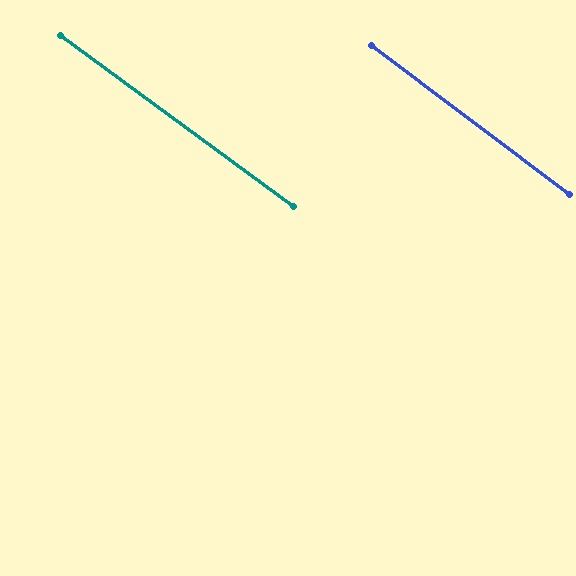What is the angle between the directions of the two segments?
Approximately 1 degree.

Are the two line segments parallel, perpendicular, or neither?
Parallel — their directions differ by only 0.9°.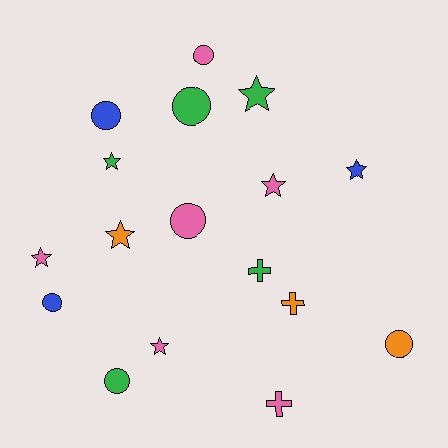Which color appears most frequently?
Pink, with 6 objects.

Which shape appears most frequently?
Circle, with 7 objects.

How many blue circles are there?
There are 2 blue circles.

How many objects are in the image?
There are 17 objects.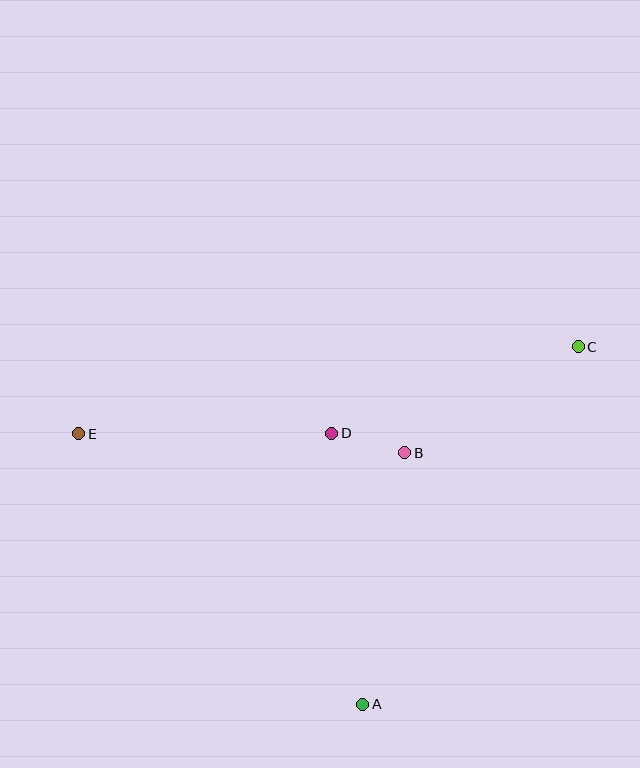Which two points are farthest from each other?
Points C and E are farthest from each other.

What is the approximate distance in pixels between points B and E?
The distance between B and E is approximately 327 pixels.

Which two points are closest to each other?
Points B and D are closest to each other.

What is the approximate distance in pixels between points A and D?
The distance between A and D is approximately 272 pixels.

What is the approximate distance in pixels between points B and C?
The distance between B and C is approximately 203 pixels.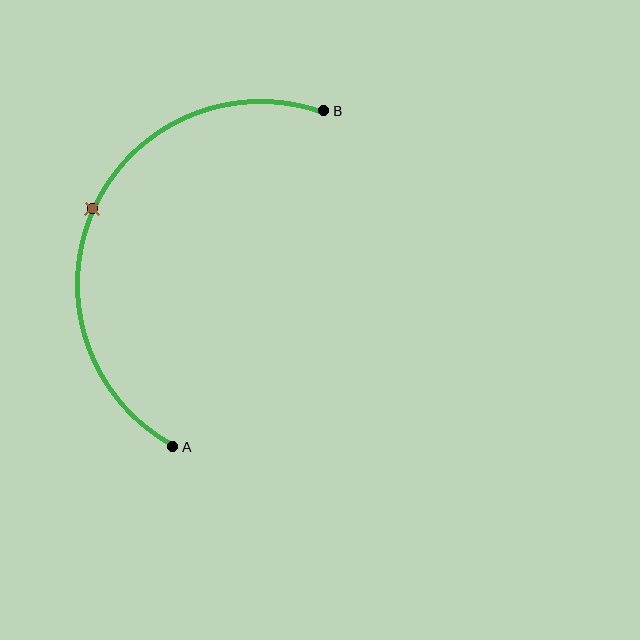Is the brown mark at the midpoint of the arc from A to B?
Yes. The brown mark lies on the arc at equal arc-length from both A and B — it is the arc midpoint.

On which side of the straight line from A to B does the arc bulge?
The arc bulges to the left of the straight line connecting A and B.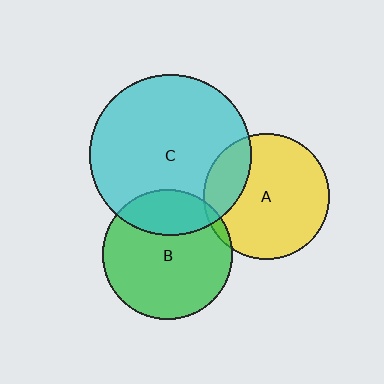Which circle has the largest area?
Circle C (cyan).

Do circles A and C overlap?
Yes.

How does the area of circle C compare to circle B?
Approximately 1.5 times.